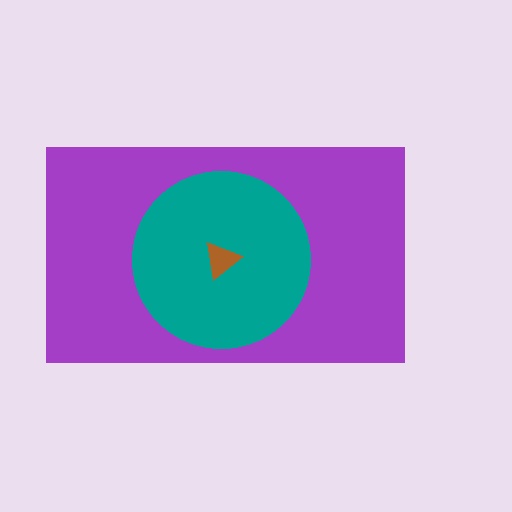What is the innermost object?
The brown triangle.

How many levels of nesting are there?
3.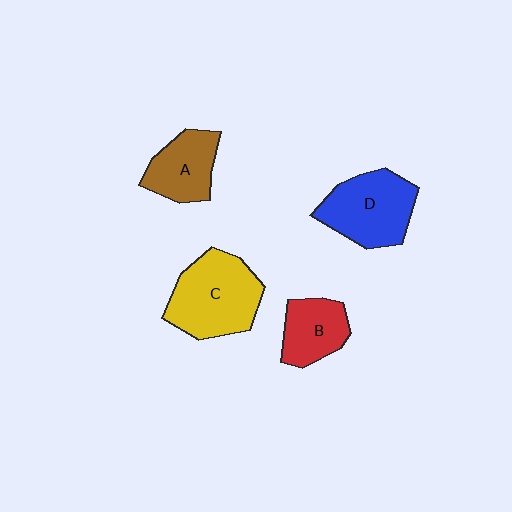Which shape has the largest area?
Shape C (yellow).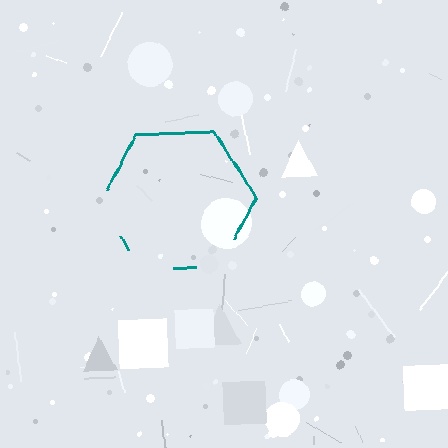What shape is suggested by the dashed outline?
The dashed outline suggests a hexagon.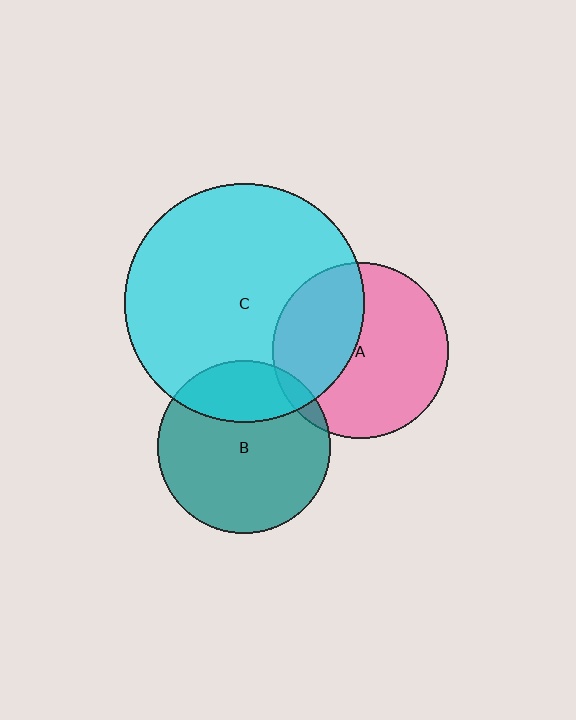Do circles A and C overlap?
Yes.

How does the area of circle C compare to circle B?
Approximately 1.9 times.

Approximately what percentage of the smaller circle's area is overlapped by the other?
Approximately 40%.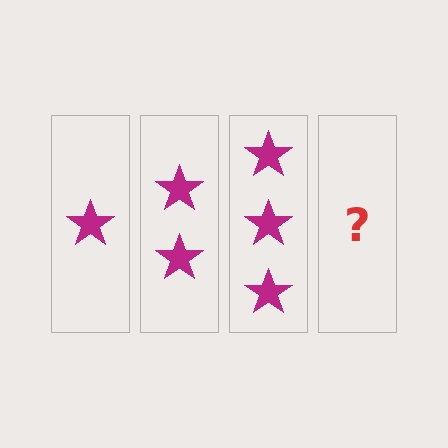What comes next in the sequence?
The next element should be 4 stars.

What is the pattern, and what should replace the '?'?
The pattern is that each step adds one more star. The '?' should be 4 stars.